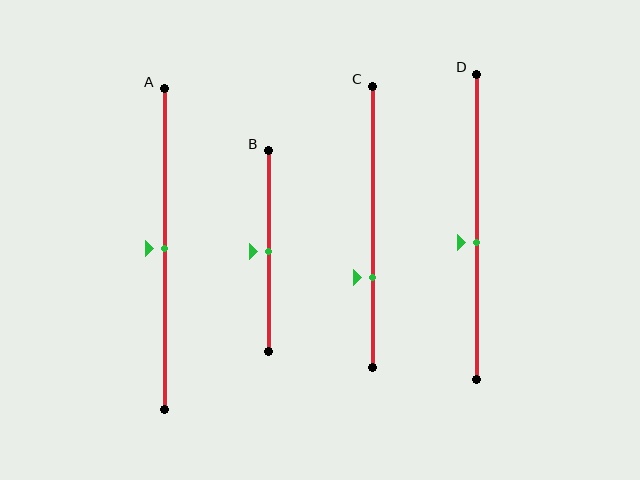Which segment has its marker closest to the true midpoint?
Segment A has its marker closest to the true midpoint.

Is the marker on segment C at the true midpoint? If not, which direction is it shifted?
No, the marker on segment C is shifted downward by about 18% of the segment length.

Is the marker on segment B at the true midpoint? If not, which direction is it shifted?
Yes, the marker on segment B is at the true midpoint.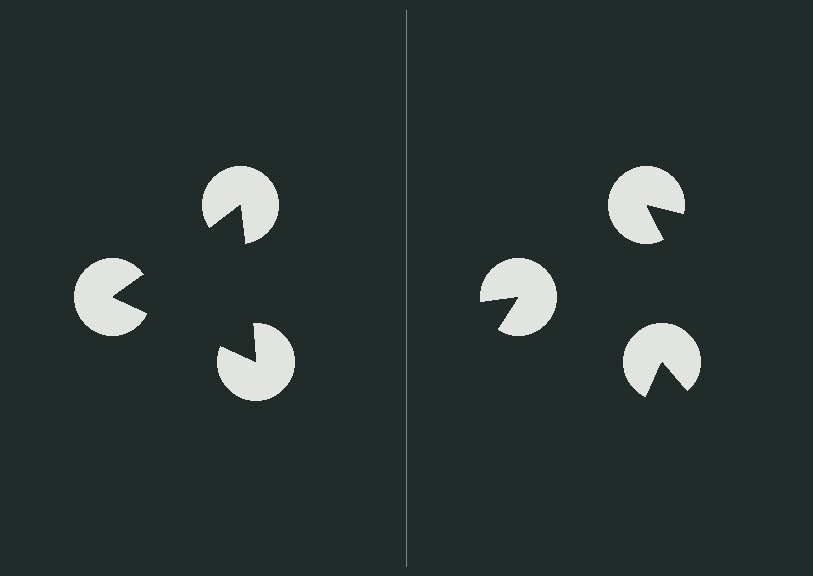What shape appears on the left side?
An illusory triangle.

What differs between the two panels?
The pac-man discs are positioned identically on both sides; only the wedge orientations differ. On the left they align to a triangle; on the right they are misaligned.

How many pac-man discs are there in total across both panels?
6 — 3 on each side.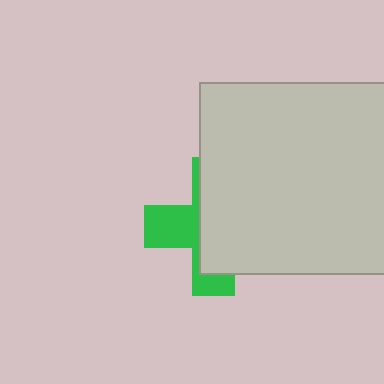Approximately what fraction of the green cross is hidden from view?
Roughly 62% of the green cross is hidden behind the light gray rectangle.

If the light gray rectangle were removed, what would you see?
You would see the complete green cross.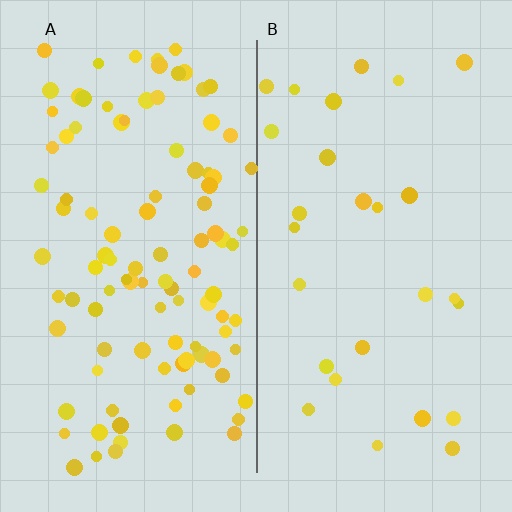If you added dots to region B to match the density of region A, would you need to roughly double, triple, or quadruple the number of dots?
Approximately quadruple.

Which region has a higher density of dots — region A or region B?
A (the left).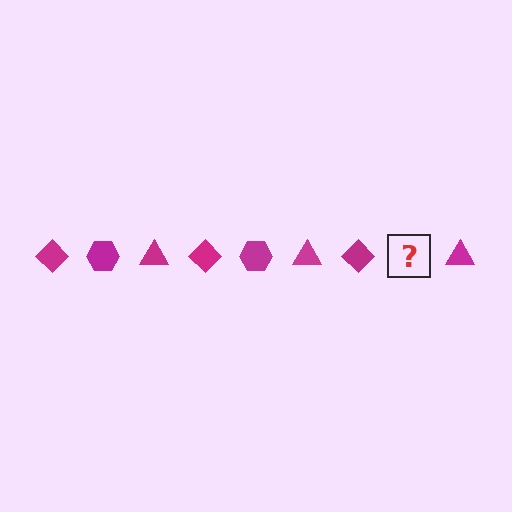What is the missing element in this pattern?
The missing element is a magenta hexagon.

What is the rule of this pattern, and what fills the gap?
The rule is that the pattern cycles through diamond, hexagon, triangle shapes in magenta. The gap should be filled with a magenta hexagon.